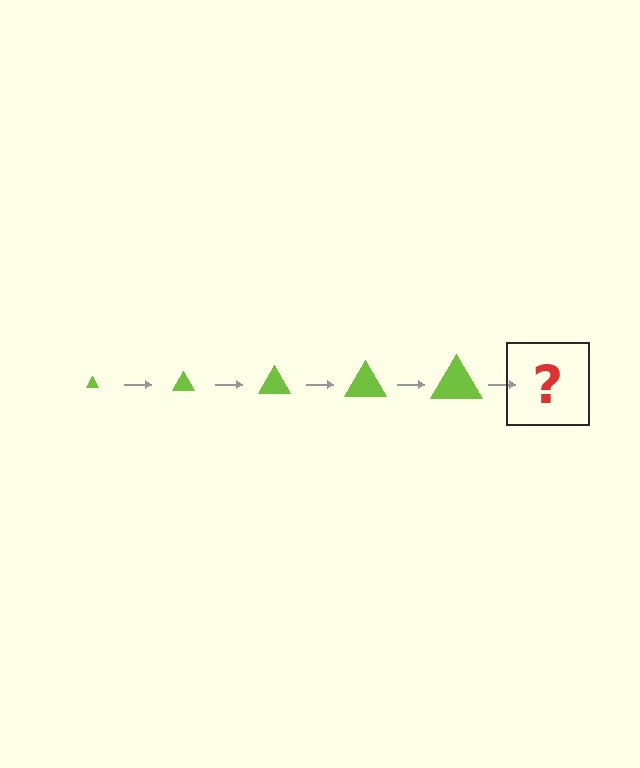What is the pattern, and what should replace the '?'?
The pattern is that the triangle gets progressively larger each step. The '?' should be a lime triangle, larger than the previous one.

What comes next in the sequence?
The next element should be a lime triangle, larger than the previous one.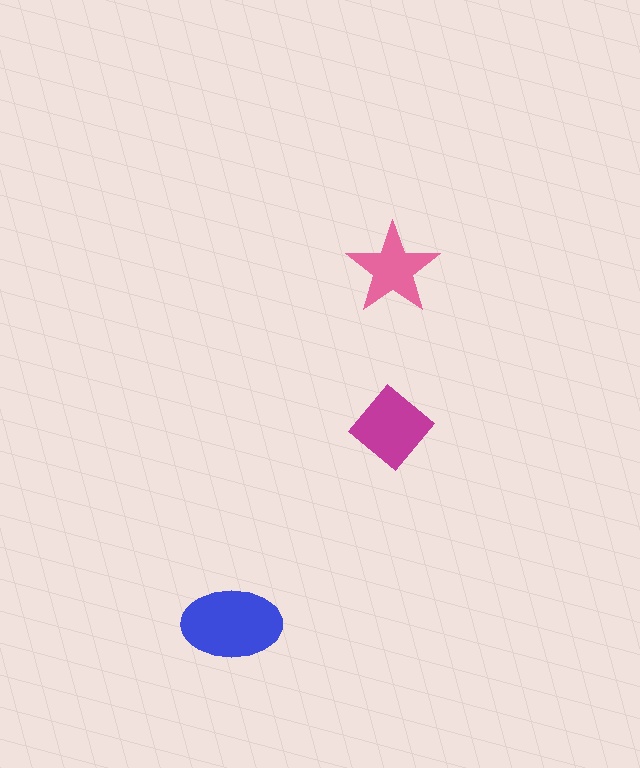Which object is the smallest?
The pink star.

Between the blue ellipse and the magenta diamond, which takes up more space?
The blue ellipse.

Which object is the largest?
The blue ellipse.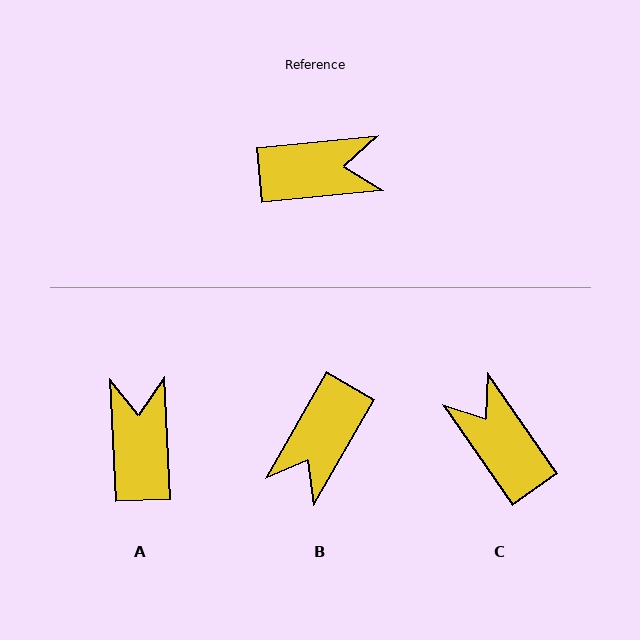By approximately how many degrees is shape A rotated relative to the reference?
Approximately 87 degrees counter-clockwise.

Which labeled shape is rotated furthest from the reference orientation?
B, about 125 degrees away.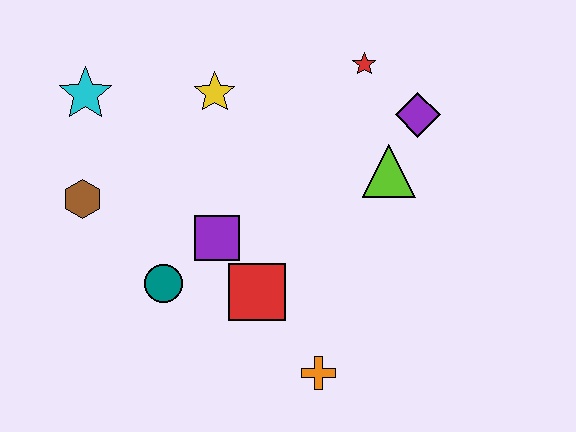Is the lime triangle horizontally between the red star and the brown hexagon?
No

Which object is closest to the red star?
The purple diamond is closest to the red star.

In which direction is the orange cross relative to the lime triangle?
The orange cross is below the lime triangle.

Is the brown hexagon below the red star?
Yes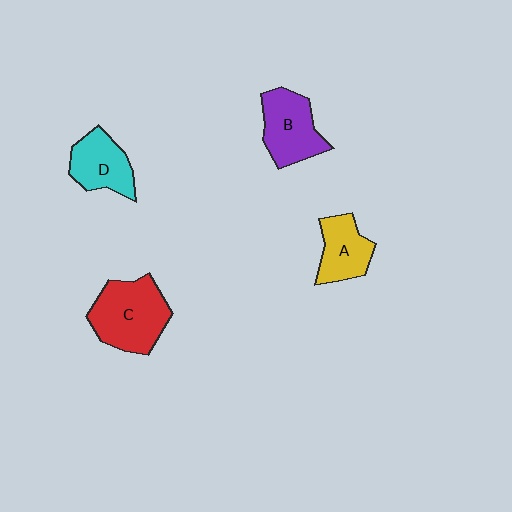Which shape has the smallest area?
Shape A (yellow).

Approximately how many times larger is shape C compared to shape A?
Approximately 1.6 times.